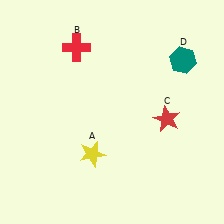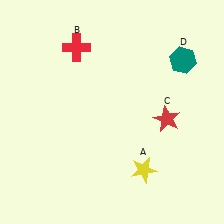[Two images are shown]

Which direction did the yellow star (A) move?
The yellow star (A) moved right.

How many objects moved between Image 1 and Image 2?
1 object moved between the two images.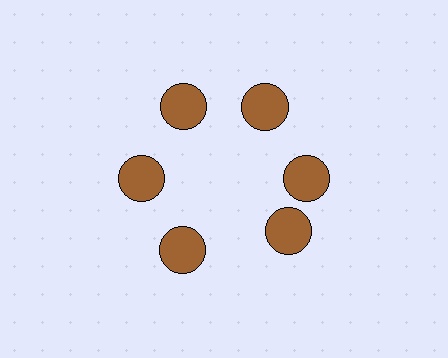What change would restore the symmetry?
The symmetry would be restored by rotating it back into even spacing with its neighbors so that all 6 circles sit at equal angles and equal distance from the center.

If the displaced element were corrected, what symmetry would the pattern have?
It would have 6-fold rotational symmetry — the pattern would map onto itself every 60 degrees.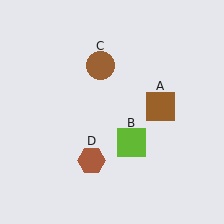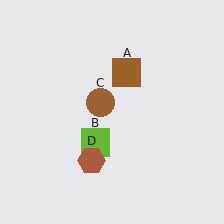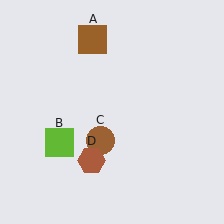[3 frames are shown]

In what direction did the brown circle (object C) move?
The brown circle (object C) moved down.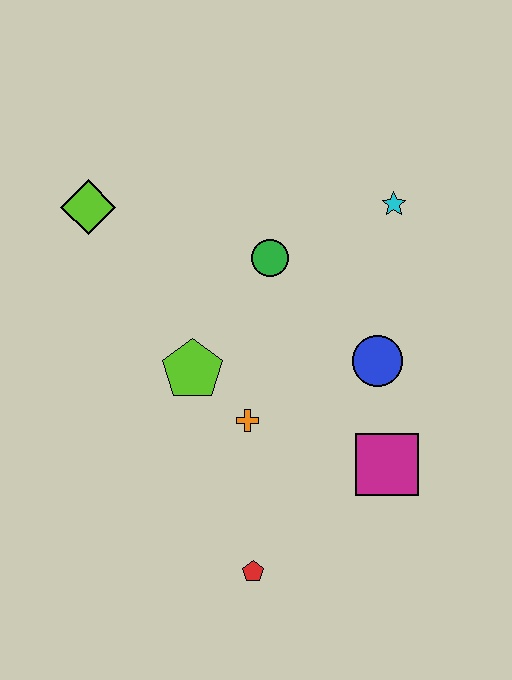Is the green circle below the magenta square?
No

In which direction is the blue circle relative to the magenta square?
The blue circle is above the magenta square.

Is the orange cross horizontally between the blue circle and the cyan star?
No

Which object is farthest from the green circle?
The red pentagon is farthest from the green circle.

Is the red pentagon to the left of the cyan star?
Yes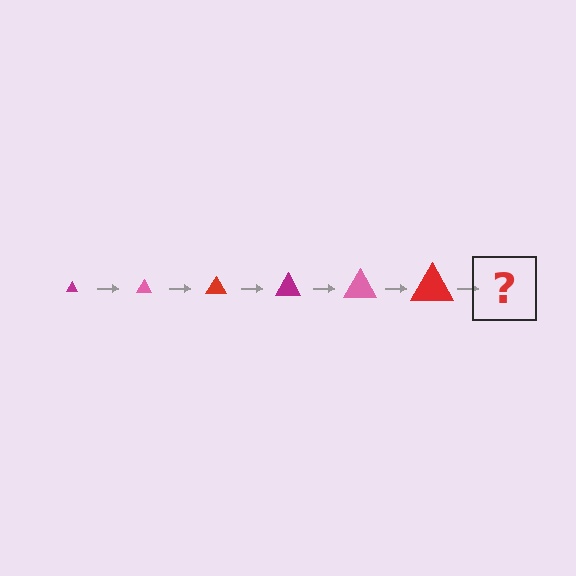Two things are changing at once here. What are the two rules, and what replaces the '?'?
The two rules are that the triangle grows larger each step and the color cycles through magenta, pink, and red. The '?' should be a magenta triangle, larger than the previous one.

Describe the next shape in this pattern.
It should be a magenta triangle, larger than the previous one.